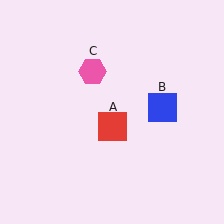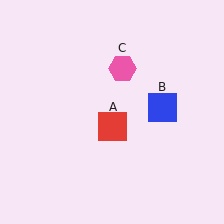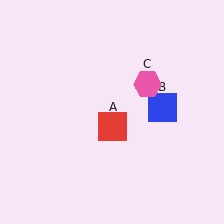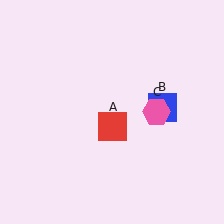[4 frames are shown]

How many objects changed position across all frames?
1 object changed position: pink hexagon (object C).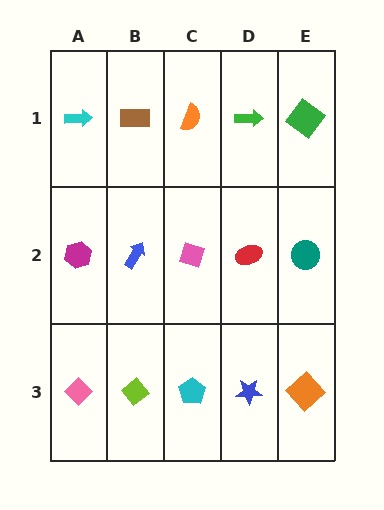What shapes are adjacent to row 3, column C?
A pink diamond (row 2, column C), a lime diamond (row 3, column B), a blue star (row 3, column D).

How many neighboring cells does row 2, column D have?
4.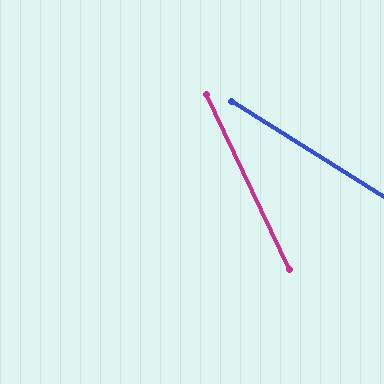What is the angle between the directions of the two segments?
Approximately 33 degrees.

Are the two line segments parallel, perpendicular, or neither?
Neither parallel nor perpendicular — they differ by about 33°.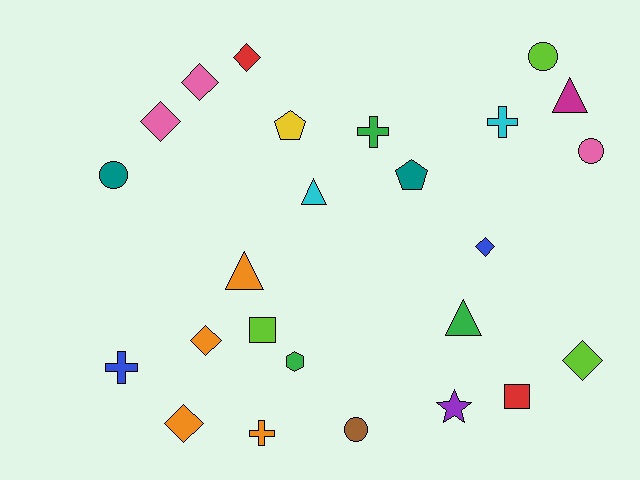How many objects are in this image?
There are 25 objects.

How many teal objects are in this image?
There are 2 teal objects.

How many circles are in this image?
There are 4 circles.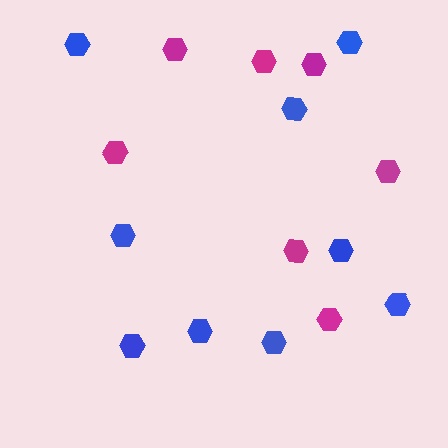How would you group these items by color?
There are 2 groups: one group of magenta hexagons (7) and one group of blue hexagons (9).